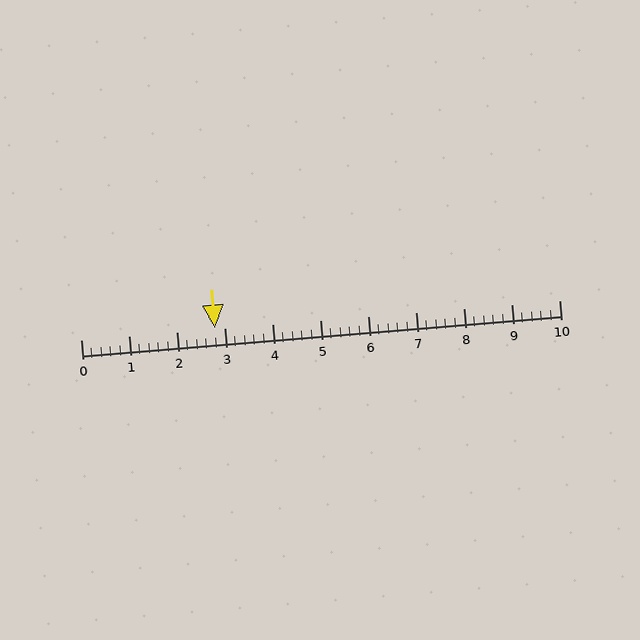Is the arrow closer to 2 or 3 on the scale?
The arrow is closer to 3.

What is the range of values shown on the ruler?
The ruler shows values from 0 to 10.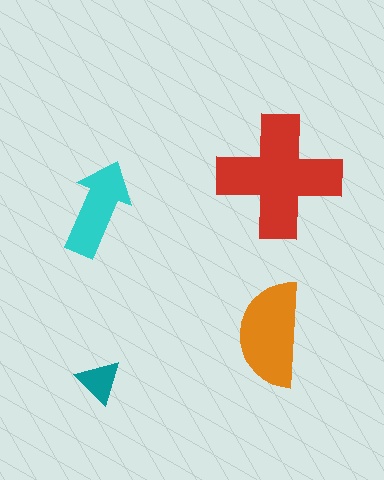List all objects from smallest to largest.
The teal triangle, the cyan arrow, the orange semicircle, the red cross.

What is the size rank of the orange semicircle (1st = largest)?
2nd.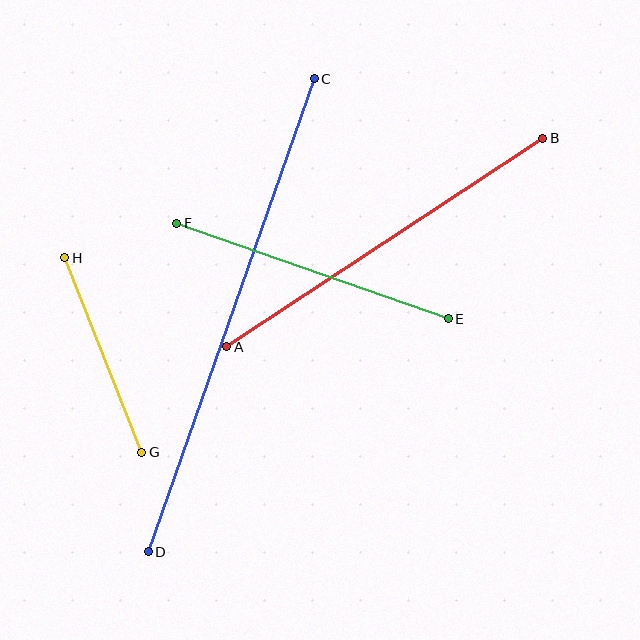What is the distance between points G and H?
The distance is approximately 209 pixels.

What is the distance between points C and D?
The distance is approximately 501 pixels.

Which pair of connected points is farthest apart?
Points C and D are farthest apart.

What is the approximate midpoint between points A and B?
The midpoint is at approximately (385, 243) pixels.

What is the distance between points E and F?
The distance is approximately 288 pixels.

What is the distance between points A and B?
The distance is approximately 378 pixels.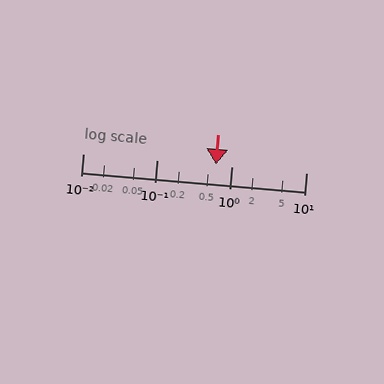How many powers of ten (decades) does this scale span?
The scale spans 3 decades, from 0.01 to 10.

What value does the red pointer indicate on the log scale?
The pointer indicates approximately 0.62.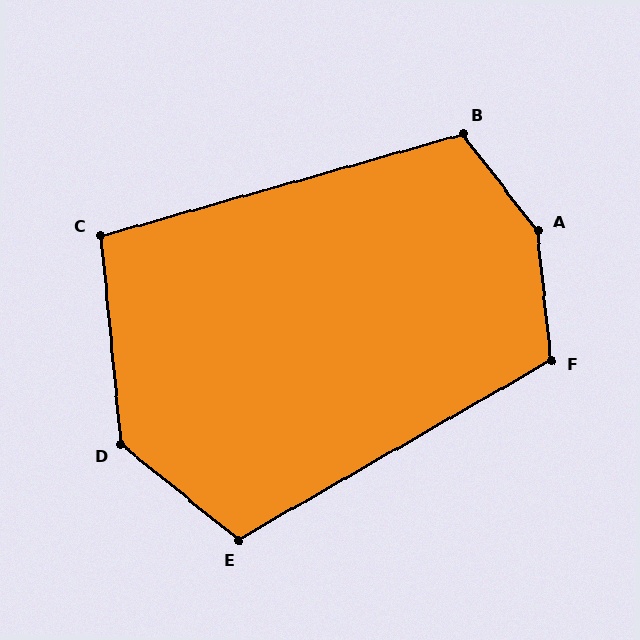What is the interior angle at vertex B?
Approximately 112 degrees (obtuse).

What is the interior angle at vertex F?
Approximately 114 degrees (obtuse).